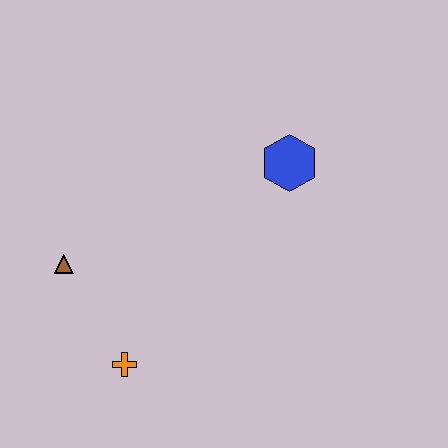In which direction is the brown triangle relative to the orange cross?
The brown triangle is above the orange cross.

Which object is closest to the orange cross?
The brown triangle is closest to the orange cross.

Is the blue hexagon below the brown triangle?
No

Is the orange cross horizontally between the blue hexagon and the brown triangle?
Yes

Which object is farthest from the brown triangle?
The blue hexagon is farthest from the brown triangle.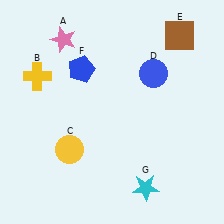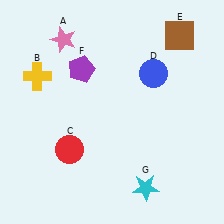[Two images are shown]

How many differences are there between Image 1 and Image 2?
There are 2 differences between the two images.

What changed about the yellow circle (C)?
In Image 1, C is yellow. In Image 2, it changed to red.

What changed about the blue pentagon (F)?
In Image 1, F is blue. In Image 2, it changed to purple.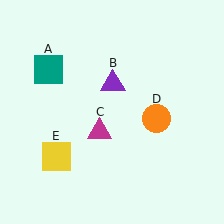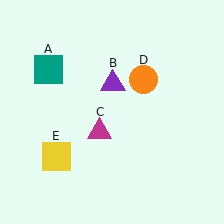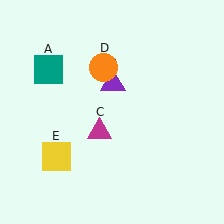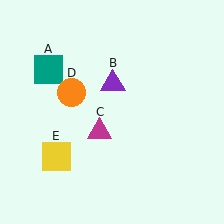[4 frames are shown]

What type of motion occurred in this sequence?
The orange circle (object D) rotated counterclockwise around the center of the scene.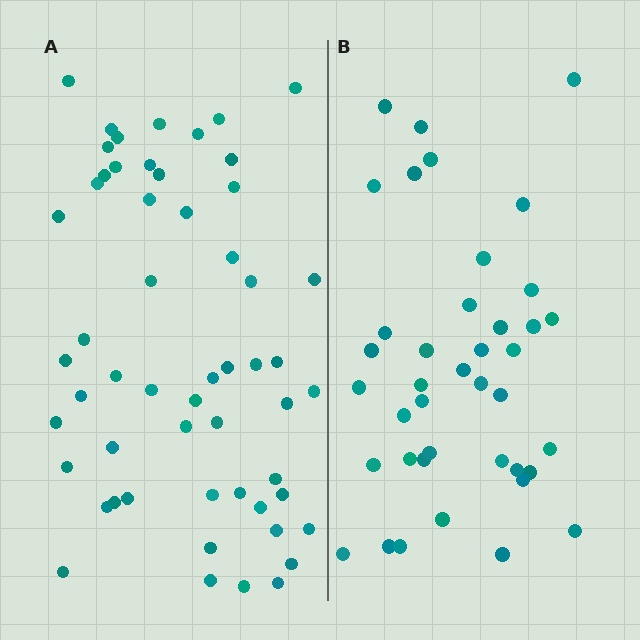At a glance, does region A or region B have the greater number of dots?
Region A (the left region) has more dots.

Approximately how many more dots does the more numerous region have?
Region A has approximately 15 more dots than region B.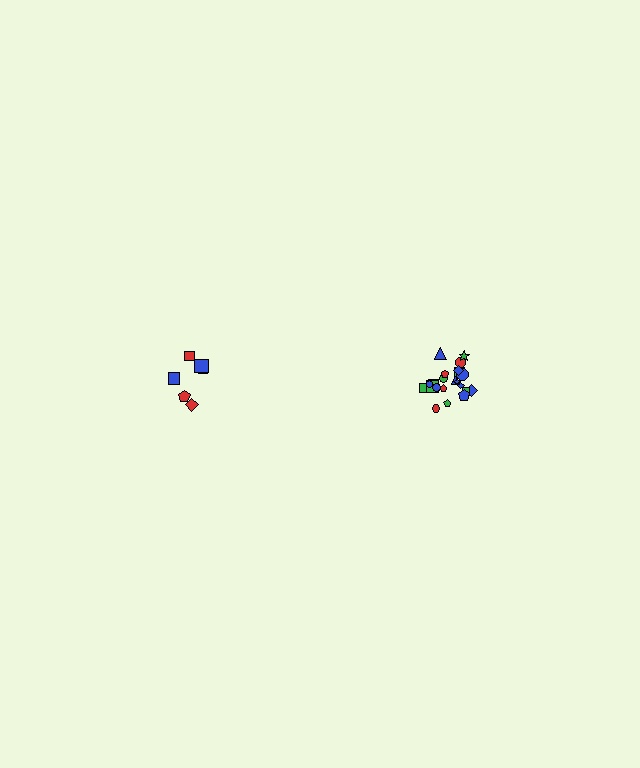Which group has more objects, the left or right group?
The right group.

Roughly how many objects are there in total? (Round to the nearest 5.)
Roughly 30 objects in total.